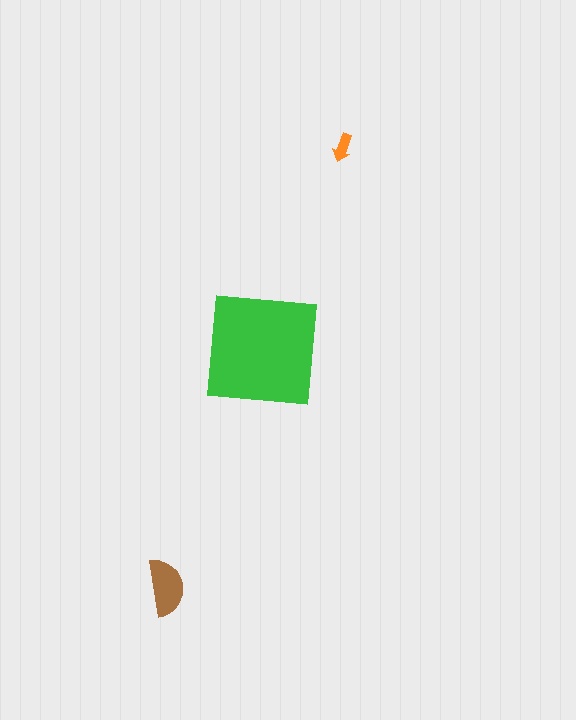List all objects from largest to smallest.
The green square, the brown semicircle, the orange arrow.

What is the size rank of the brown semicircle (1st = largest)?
2nd.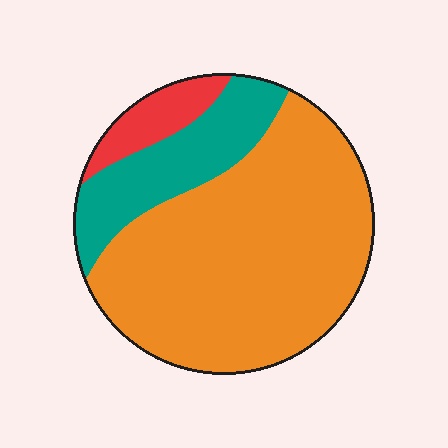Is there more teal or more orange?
Orange.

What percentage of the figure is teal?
Teal covers roughly 20% of the figure.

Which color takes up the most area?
Orange, at roughly 70%.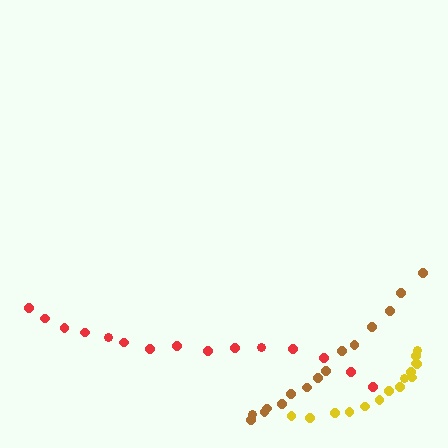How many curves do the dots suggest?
There are 3 distinct paths.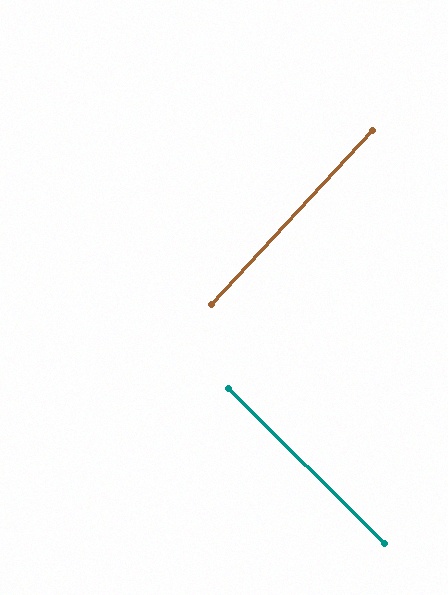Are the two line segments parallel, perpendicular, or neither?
Perpendicular — they meet at approximately 88°.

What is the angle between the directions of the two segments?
Approximately 88 degrees.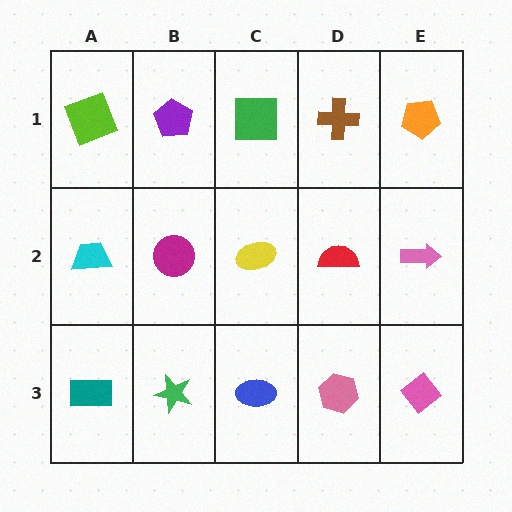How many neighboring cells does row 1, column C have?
3.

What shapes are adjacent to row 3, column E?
A pink arrow (row 2, column E), a pink hexagon (row 3, column D).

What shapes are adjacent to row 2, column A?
A lime square (row 1, column A), a teal rectangle (row 3, column A), a magenta circle (row 2, column B).